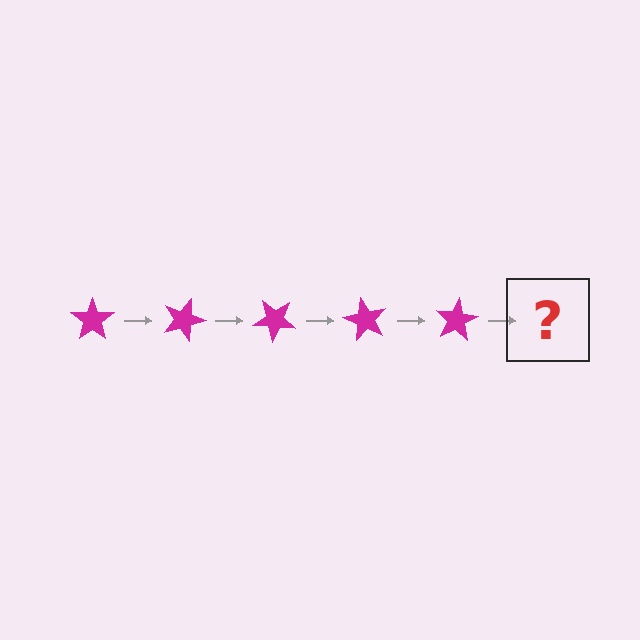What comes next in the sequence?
The next element should be a magenta star rotated 100 degrees.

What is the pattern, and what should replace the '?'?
The pattern is that the star rotates 20 degrees each step. The '?' should be a magenta star rotated 100 degrees.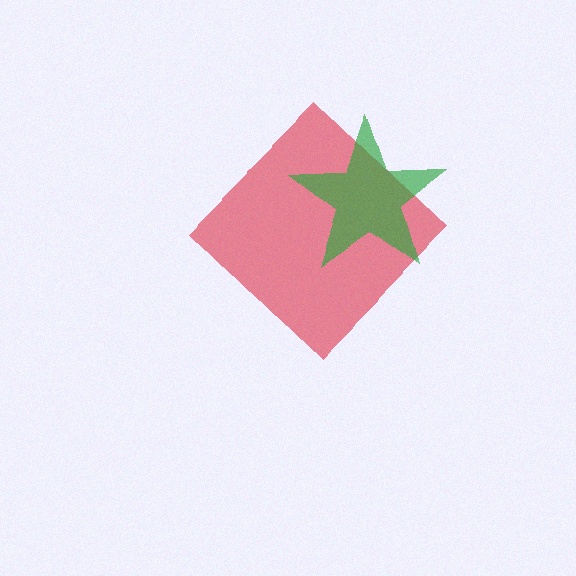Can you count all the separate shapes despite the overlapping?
Yes, there are 2 separate shapes.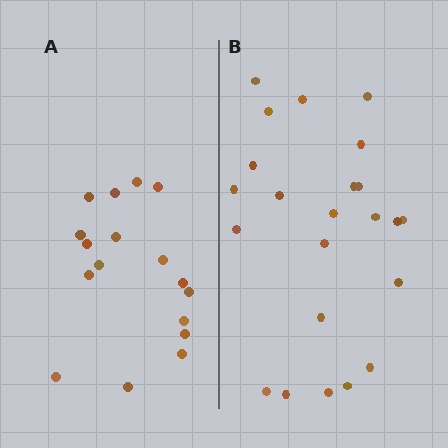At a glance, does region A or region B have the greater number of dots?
Region B (the right region) has more dots.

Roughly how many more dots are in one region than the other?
Region B has about 6 more dots than region A.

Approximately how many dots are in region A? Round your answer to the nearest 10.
About 20 dots. (The exact count is 17, which rounds to 20.)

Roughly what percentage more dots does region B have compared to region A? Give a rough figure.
About 35% more.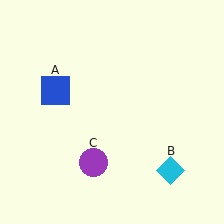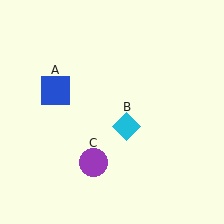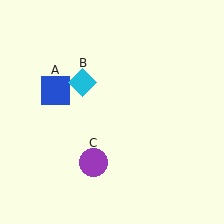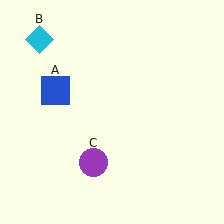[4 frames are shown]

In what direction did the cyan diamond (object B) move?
The cyan diamond (object B) moved up and to the left.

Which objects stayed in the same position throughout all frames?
Blue square (object A) and purple circle (object C) remained stationary.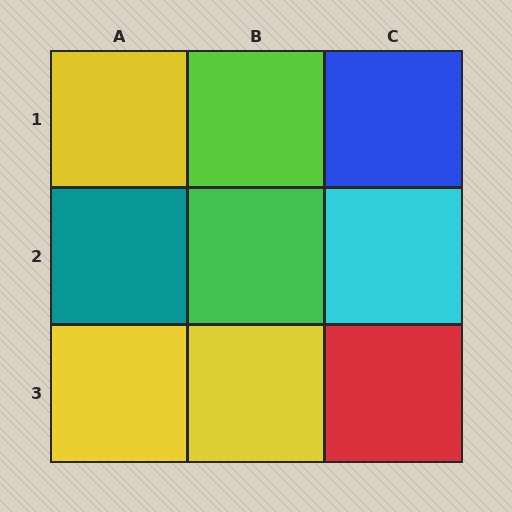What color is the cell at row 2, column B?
Green.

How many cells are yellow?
3 cells are yellow.